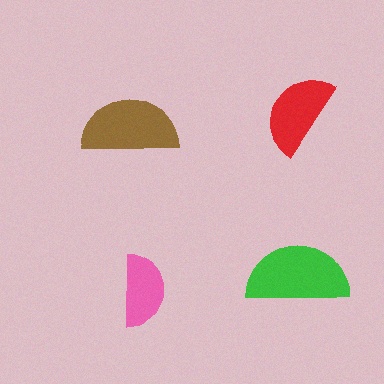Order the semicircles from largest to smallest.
the green one, the brown one, the red one, the pink one.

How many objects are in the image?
There are 4 objects in the image.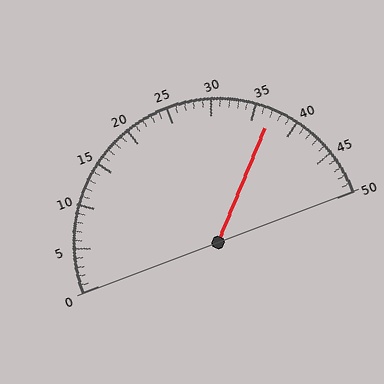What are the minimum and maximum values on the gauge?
The gauge ranges from 0 to 50.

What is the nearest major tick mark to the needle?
The nearest major tick mark is 35.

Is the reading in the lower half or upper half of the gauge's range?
The reading is in the upper half of the range (0 to 50).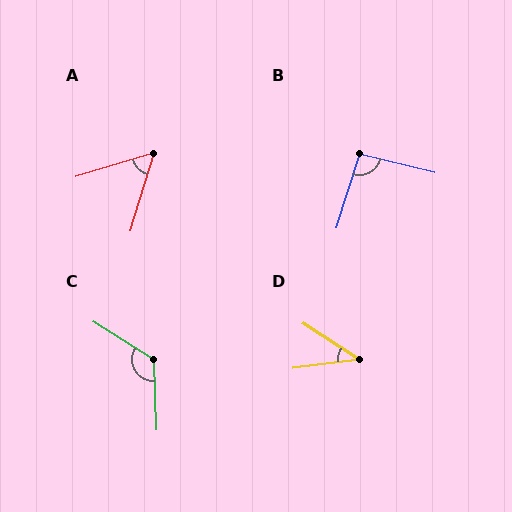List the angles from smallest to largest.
D (40°), A (56°), B (94°), C (124°).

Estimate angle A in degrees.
Approximately 56 degrees.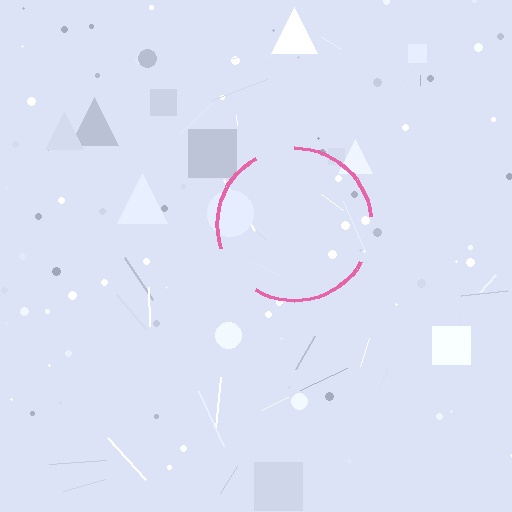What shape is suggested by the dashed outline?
The dashed outline suggests a circle.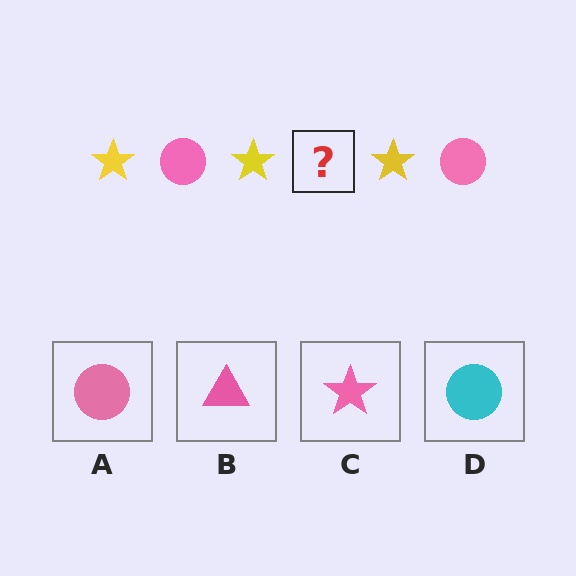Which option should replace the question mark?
Option A.